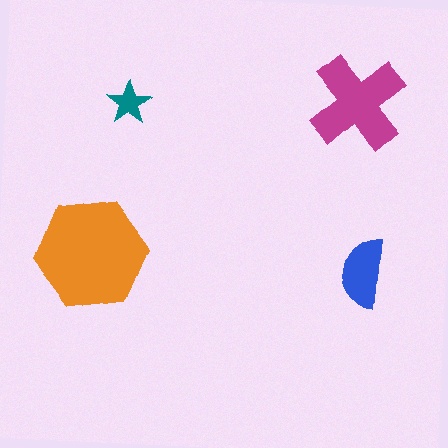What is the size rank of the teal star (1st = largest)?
4th.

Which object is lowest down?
The blue semicircle is bottommost.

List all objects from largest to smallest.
The orange hexagon, the magenta cross, the blue semicircle, the teal star.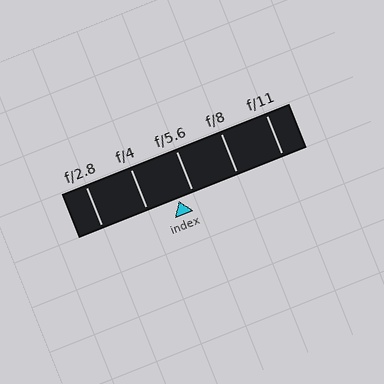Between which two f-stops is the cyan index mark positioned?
The index mark is between f/4 and f/5.6.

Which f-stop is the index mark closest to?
The index mark is closest to f/5.6.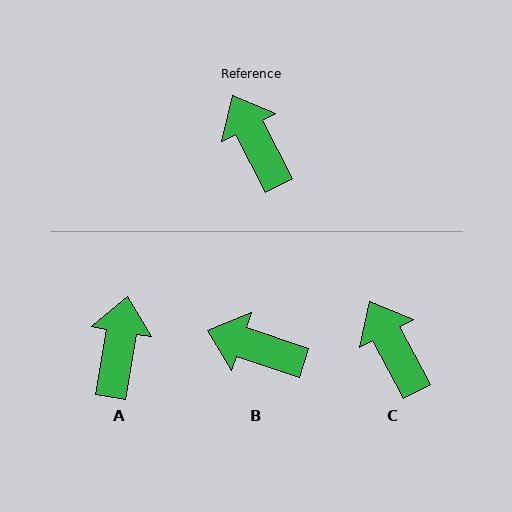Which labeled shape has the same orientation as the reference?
C.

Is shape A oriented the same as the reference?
No, it is off by about 37 degrees.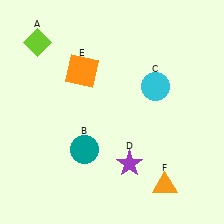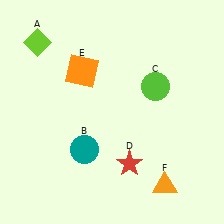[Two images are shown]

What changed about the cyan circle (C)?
In Image 1, C is cyan. In Image 2, it changed to lime.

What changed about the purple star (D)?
In Image 1, D is purple. In Image 2, it changed to red.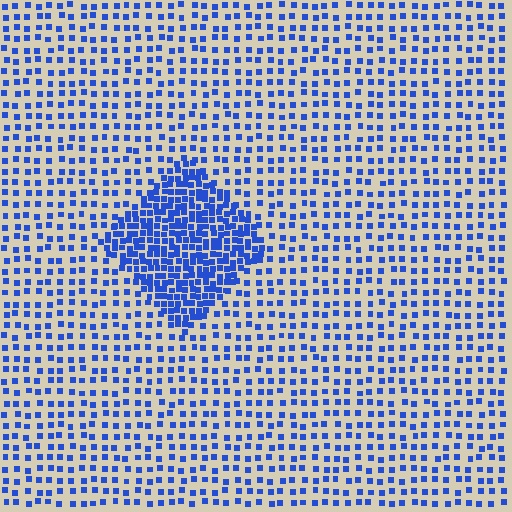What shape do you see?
I see a diamond.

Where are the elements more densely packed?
The elements are more densely packed inside the diamond boundary.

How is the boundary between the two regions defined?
The boundary is defined by a change in element density (approximately 2.5x ratio). All elements are the same color, size, and shape.